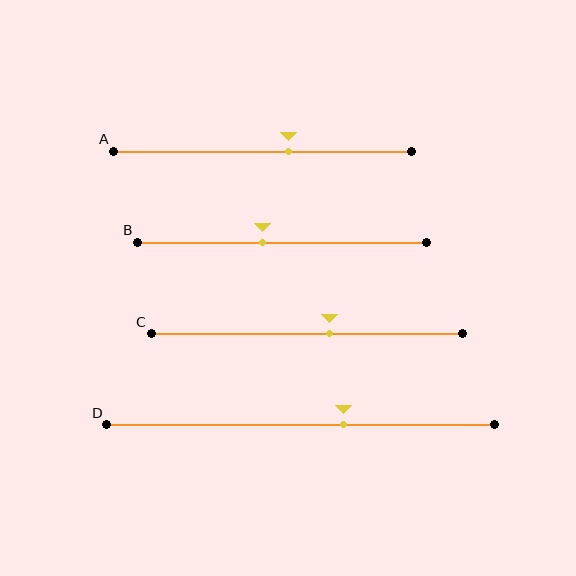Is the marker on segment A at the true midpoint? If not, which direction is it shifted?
No, the marker on segment A is shifted to the right by about 9% of the segment length.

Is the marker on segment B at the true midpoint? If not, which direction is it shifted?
No, the marker on segment B is shifted to the left by about 7% of the segment length.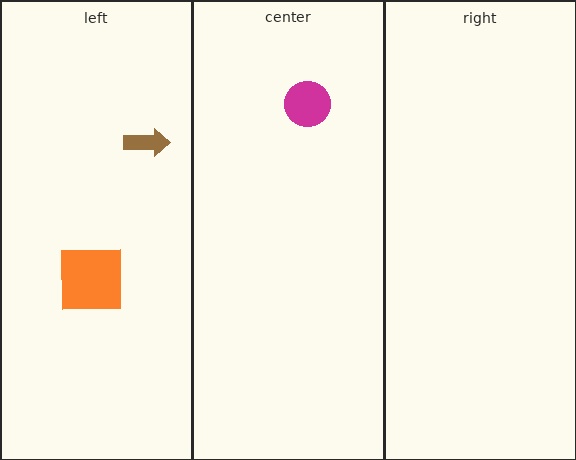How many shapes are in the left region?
2.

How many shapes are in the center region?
1.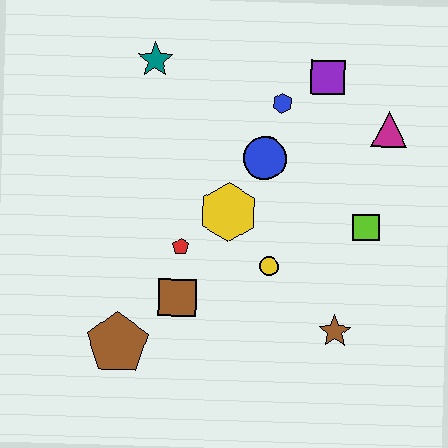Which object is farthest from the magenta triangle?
The brown pentagon is farthest from the magenta triangle.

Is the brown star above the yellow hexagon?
No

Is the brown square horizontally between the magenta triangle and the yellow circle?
No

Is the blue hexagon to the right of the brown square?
Yes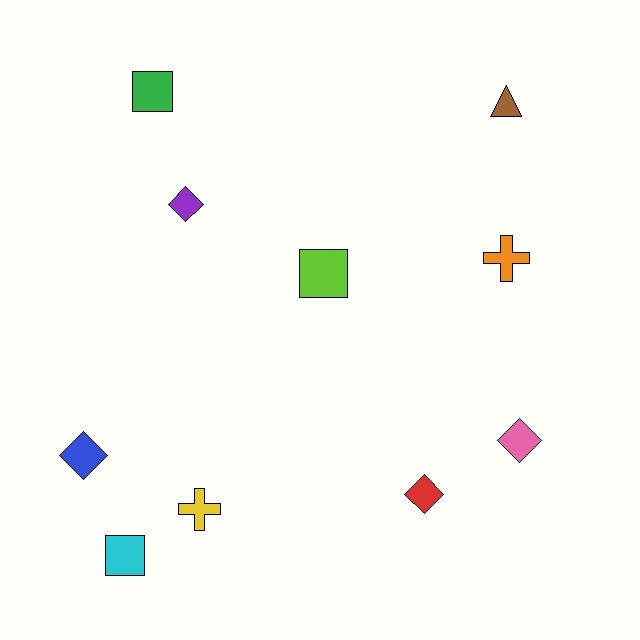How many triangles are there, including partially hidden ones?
There is 1 triangle.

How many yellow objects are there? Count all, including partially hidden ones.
There is 1 yellow object.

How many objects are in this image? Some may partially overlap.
There are 10 objects.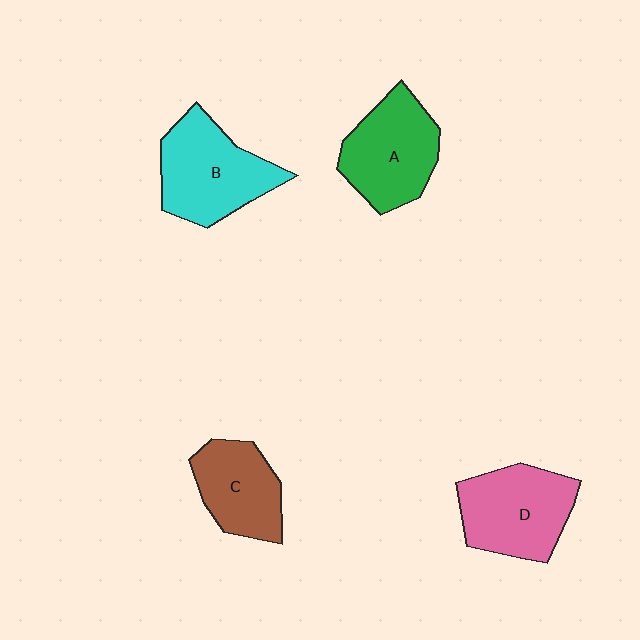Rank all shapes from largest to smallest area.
From largest to smallest: B (cyan), D (pink), A (green), C (brown).